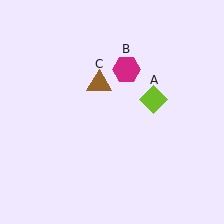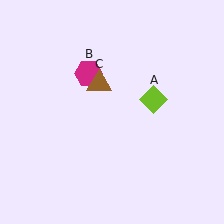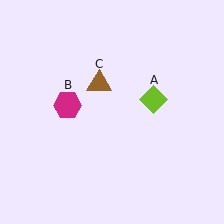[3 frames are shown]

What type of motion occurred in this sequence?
The magenta hexagon (object B) rotated counterclockwise around the center of the scene.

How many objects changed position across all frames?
1 object changed position: magenta hexagon (object B).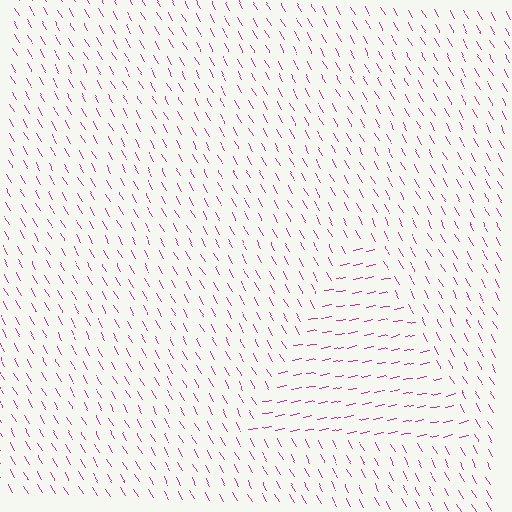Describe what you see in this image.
The image is filled with small magenta line segments. A triangle region in the image has lines oriented differently from the surrounding lines, creating a visible texture boundary.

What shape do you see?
I see a triangle.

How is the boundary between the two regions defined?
The boundary is defined purely by a change in line orientation (approximately 71 degrees difference). All lines are the same color and thickness.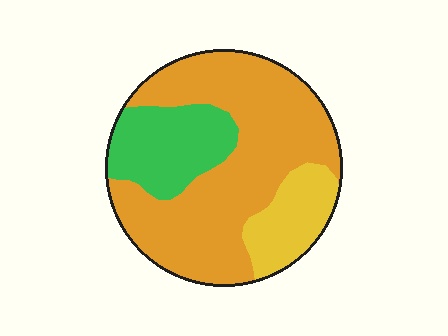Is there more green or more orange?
Orange.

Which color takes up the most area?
Orange, at roughly 65%.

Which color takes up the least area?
Yellow, at roughly 15%.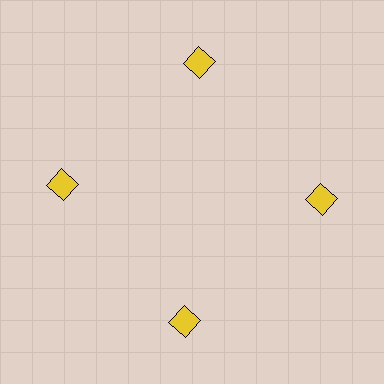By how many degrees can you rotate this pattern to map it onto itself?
The pattern maps onto itself every 90 degrees of rotation.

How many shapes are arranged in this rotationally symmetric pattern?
There are 4 shapes, arranged in 4 groups of 1.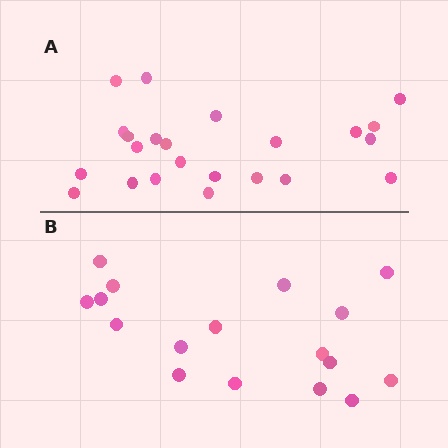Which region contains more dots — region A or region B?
Region A (the top region) has more dots.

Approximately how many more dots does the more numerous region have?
Region A has about 6 more dots than region B.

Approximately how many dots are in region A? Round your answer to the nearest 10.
About 20 dots. (The exact count is 23, which rounds to 20.)